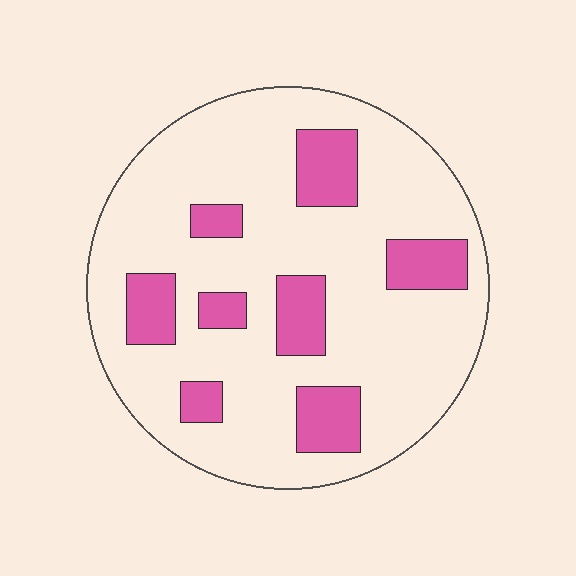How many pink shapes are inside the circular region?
8.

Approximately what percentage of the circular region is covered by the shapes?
Approximately 20%.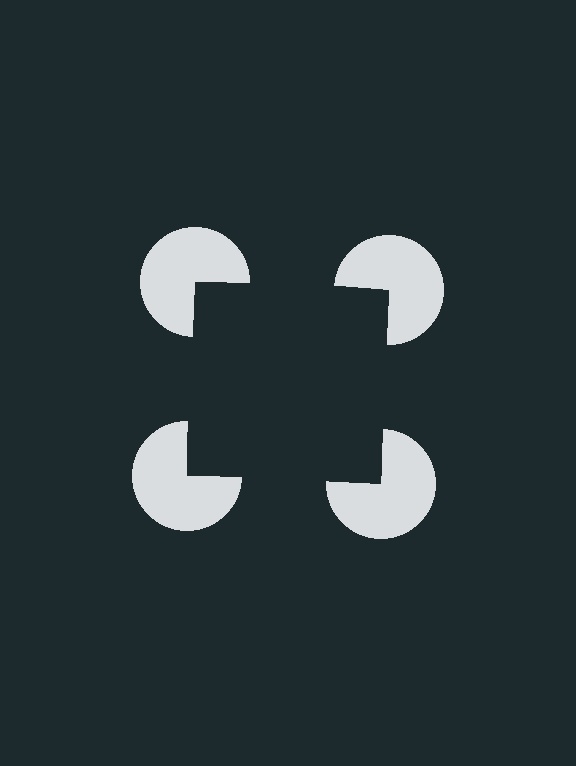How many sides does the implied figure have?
4 sides.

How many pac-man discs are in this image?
There are 4 — one at each vertex of the illusory square.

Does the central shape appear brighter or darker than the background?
It typically appears slightly darker than the background, even though no actual brightness change is drawn.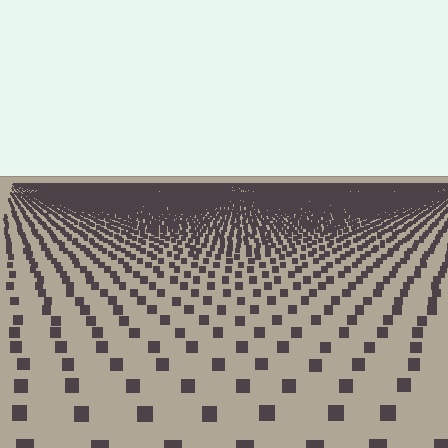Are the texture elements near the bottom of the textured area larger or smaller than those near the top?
Larger. Near the bottom, elements are closer to the viewer and appear at a bigger on-screen size.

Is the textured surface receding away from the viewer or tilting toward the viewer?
The surface is receding away from the viewer. Texture elements get smaller and denser toward the top.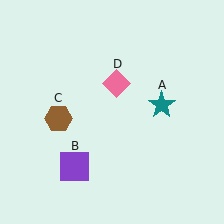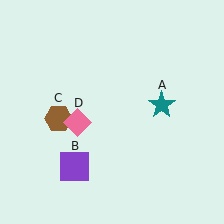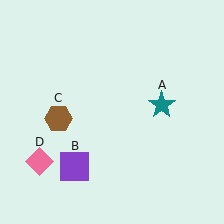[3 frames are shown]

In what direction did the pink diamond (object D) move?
The pink diamond (object D) moved down and to the left.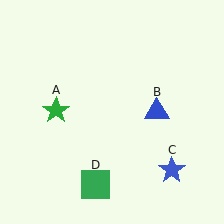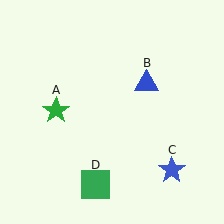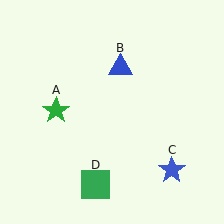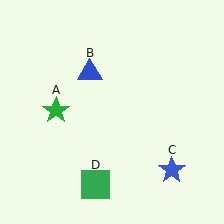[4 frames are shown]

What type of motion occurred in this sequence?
The blue triangle (object B) rotated counterclockwise around the center of the scene.